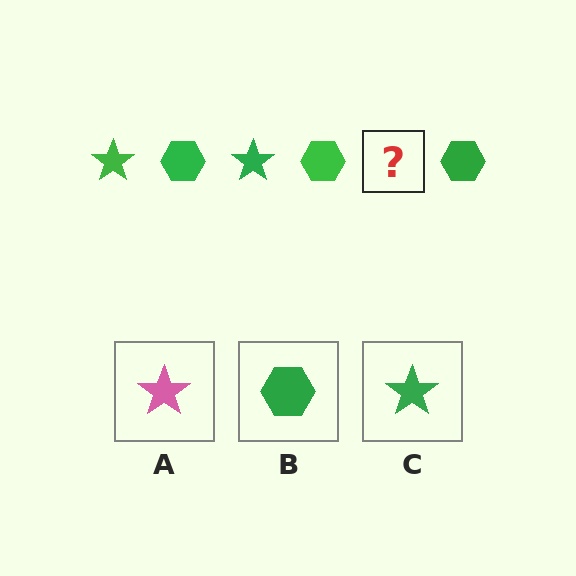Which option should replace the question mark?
Option C.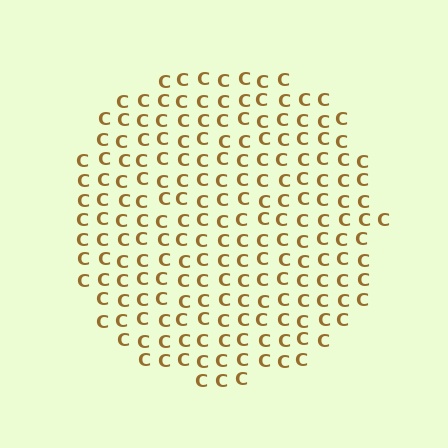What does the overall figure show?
The overall figure shows a circle.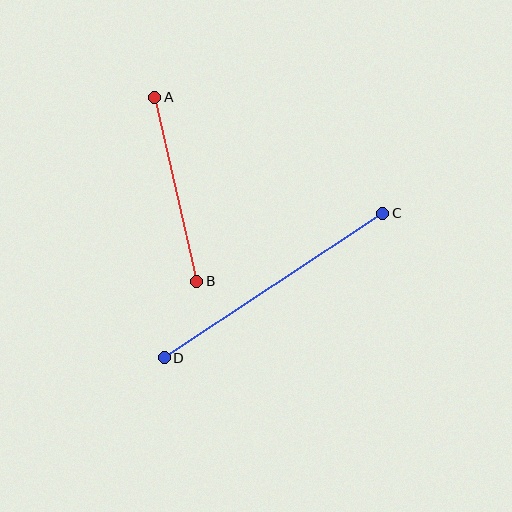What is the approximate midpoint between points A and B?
The midpoint is at approximately (176, 189) pixels.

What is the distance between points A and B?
The distance is approximately 189 pixels.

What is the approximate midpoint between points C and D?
The midpoint is at approximately (273, 286) pixels.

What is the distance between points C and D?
The distance is approximately 262 pixels.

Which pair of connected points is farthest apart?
Points C and D are farthest apart.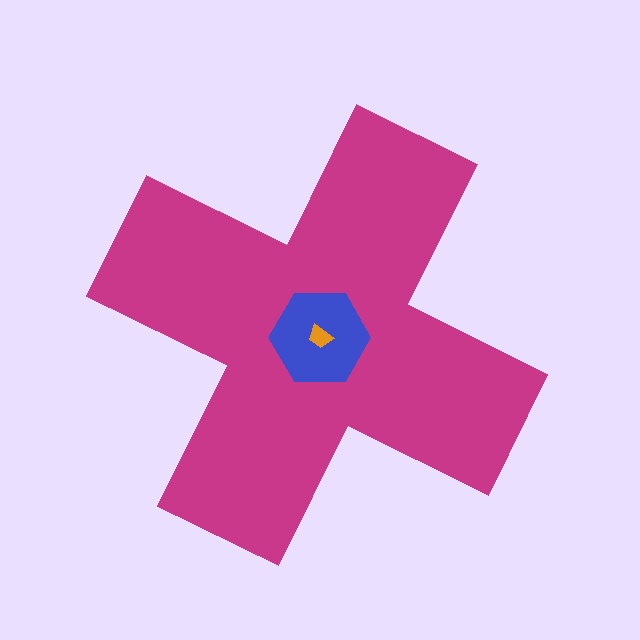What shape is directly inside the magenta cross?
The blue hexagon.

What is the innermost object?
The orange trapezoid.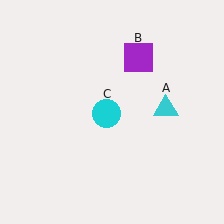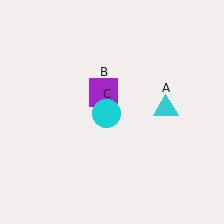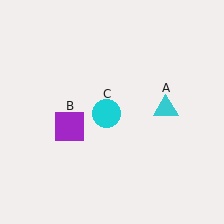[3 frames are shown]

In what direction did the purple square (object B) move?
The purple square (object B) moved down and to the left.